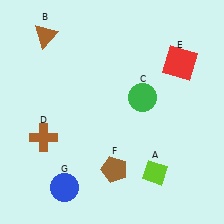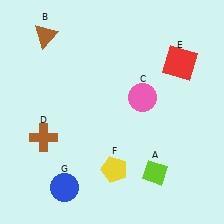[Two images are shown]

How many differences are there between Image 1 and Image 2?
There are 2 differences between the two images.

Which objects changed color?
C changed from green to pink. F changed from brown to yellow.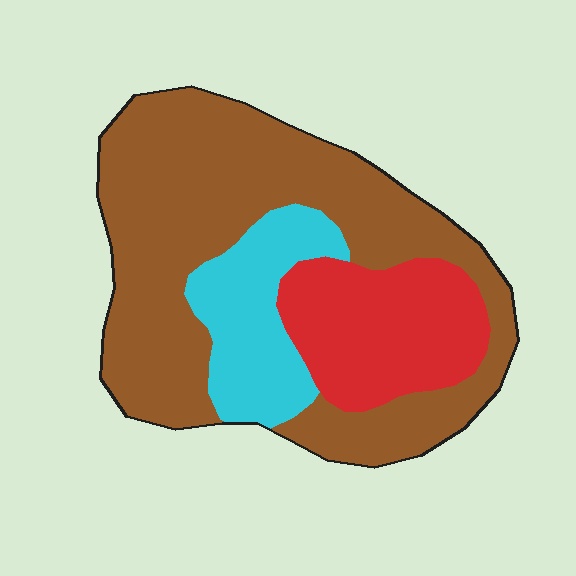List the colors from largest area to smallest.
From largest to smallest: brown, red, cyan.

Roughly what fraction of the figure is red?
Red takes up less than a quarter of the figure.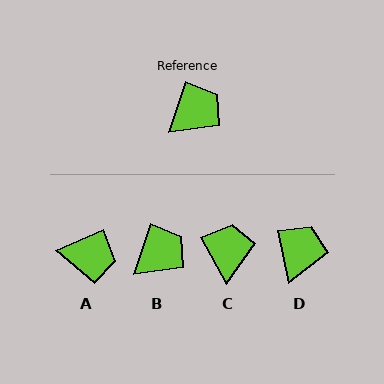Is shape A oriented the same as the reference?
No, it is off by about 48 degrees.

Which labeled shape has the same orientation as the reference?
B.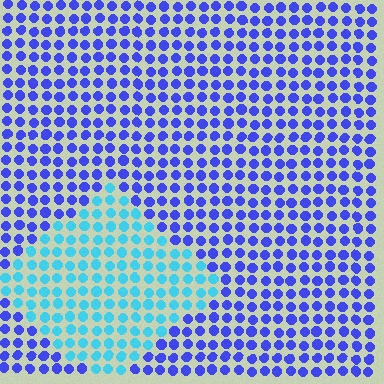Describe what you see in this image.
The image is filled with small blue elements in a uniform arrangement. A diamond-shaped region is visible where the elements are tinted to a slightly different hue, forming a subtle color boundary.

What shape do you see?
I see a diamond.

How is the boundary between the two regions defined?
The boundary is defined purely by a slight shift in hue (about 48 degrees). Spacing, size, and orientation are identical on both sides.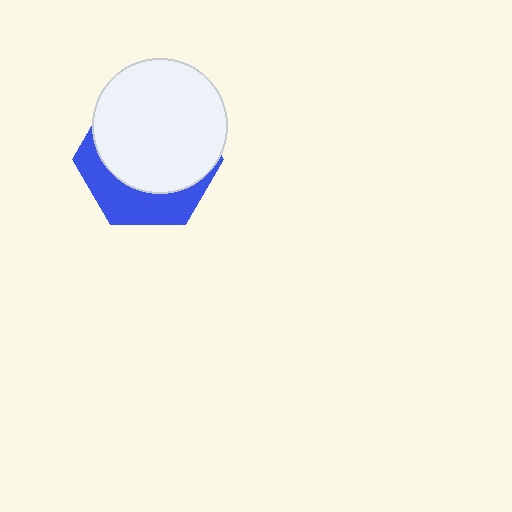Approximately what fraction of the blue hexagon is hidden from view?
Roughly 66% of the blue hexagon is hidden behind the white circle.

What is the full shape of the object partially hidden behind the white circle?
The partially hidden object is a blue hexagon.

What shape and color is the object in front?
The object in front is a white circle.